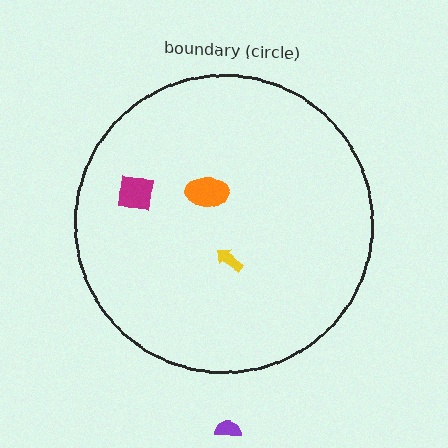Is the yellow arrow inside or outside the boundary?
Inside.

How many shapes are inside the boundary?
3 inside, 1 outside.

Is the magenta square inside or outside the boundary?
Inside.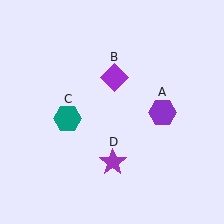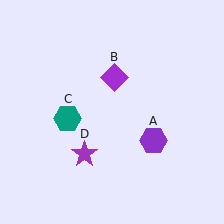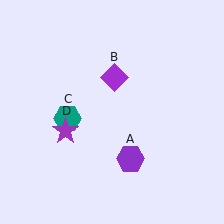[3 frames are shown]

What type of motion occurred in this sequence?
The purple hexagon (object A), purple star (object D) rotated clockwise around the center of the scene.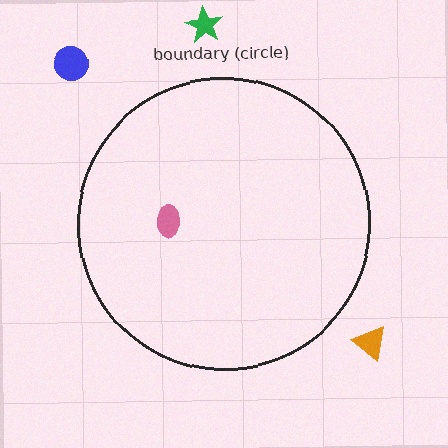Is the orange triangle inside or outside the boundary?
Outside.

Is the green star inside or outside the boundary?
Outside.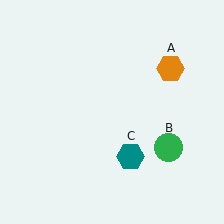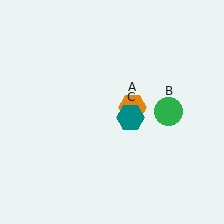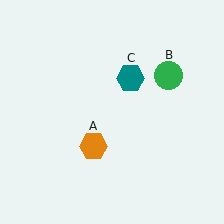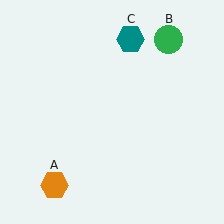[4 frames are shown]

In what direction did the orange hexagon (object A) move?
The orange hexagon (object A) moved down and to the left.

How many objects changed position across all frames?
3 objects changed position: orange hexagon (object A), green circle (object B), teal hexagon (object C).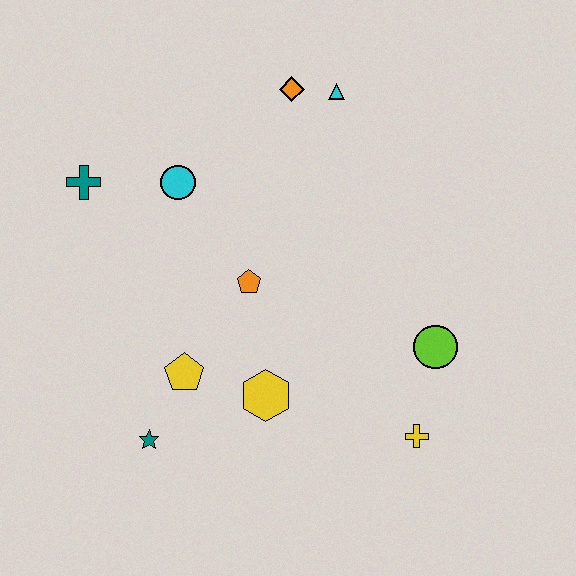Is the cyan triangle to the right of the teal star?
Yes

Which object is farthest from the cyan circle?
The yellow cross is farthest from the cyan circle.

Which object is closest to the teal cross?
The cyan circle is closest to the teal cross.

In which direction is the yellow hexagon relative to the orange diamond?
The yellow hexagon is below the orange diamond.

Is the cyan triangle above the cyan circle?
Yes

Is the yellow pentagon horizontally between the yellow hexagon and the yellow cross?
No